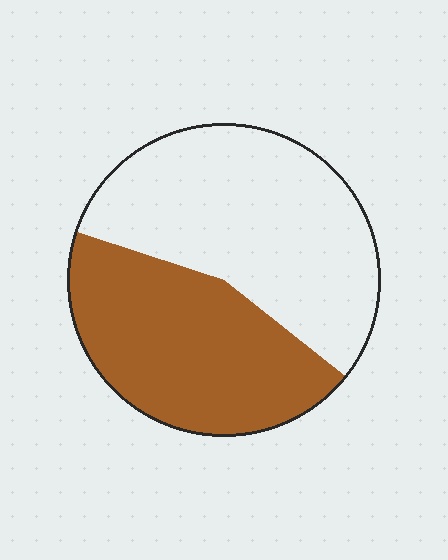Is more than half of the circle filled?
No.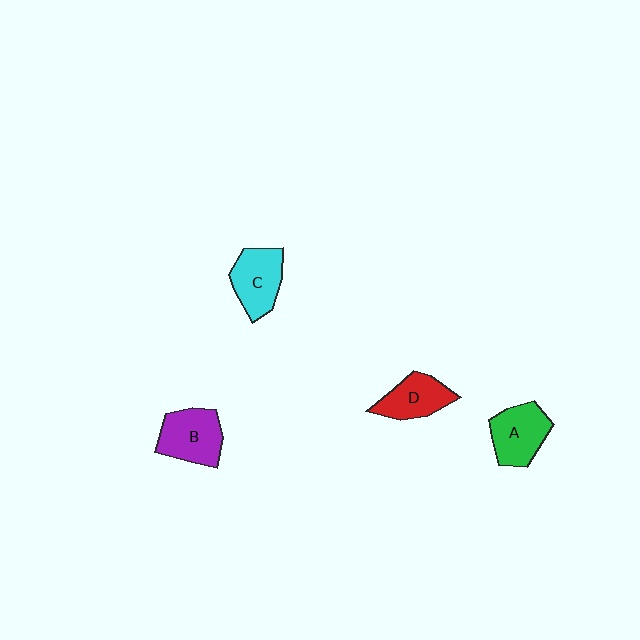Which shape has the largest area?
Shape B (purple).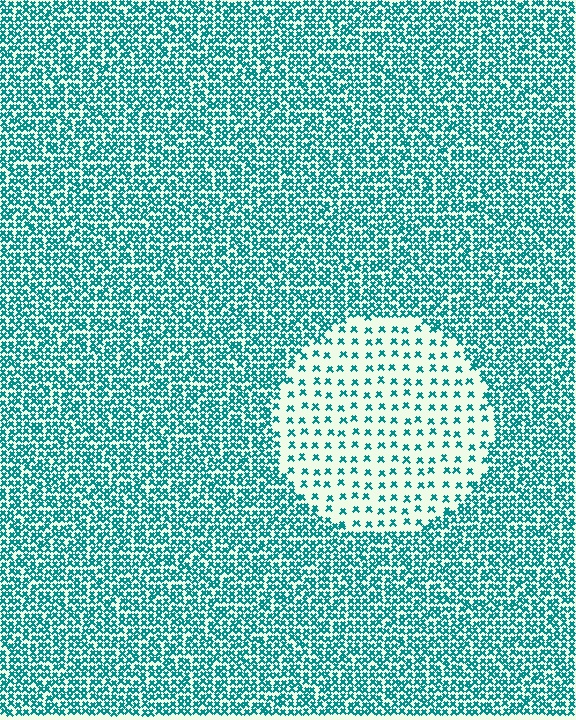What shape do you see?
I see a circle.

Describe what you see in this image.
The image contains small teal elements arranged at two different densities. A circle-shaped region is visible where the elements are less densely packed than the surrounding area.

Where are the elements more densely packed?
The elements are more densely packed outside the circle boundary.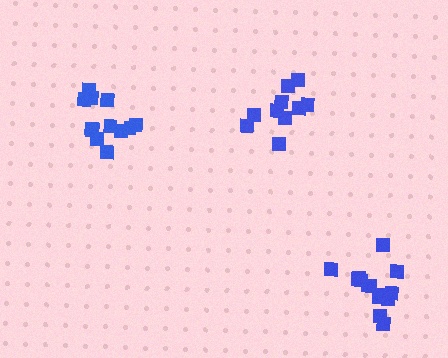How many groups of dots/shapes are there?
There are 3 groups.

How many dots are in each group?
Group 1: 10 dots, Group 2: 14 dots, Group 3: 12 dots (36 total).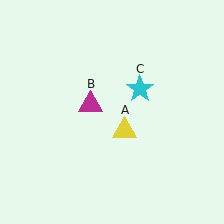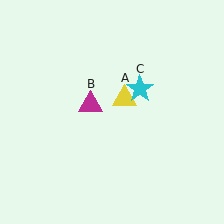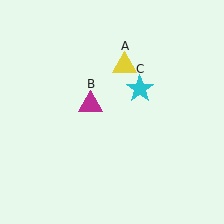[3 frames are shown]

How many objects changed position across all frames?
1 object changed position: yellow triangle (object A).